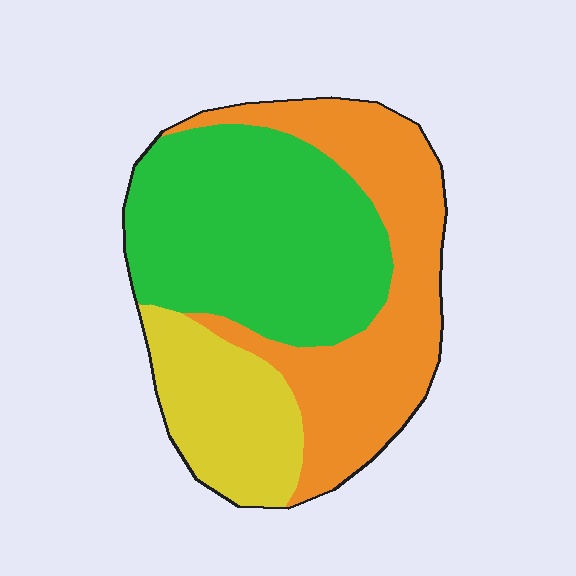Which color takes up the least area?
Yellow, at roughly 20%.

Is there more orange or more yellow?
Orange.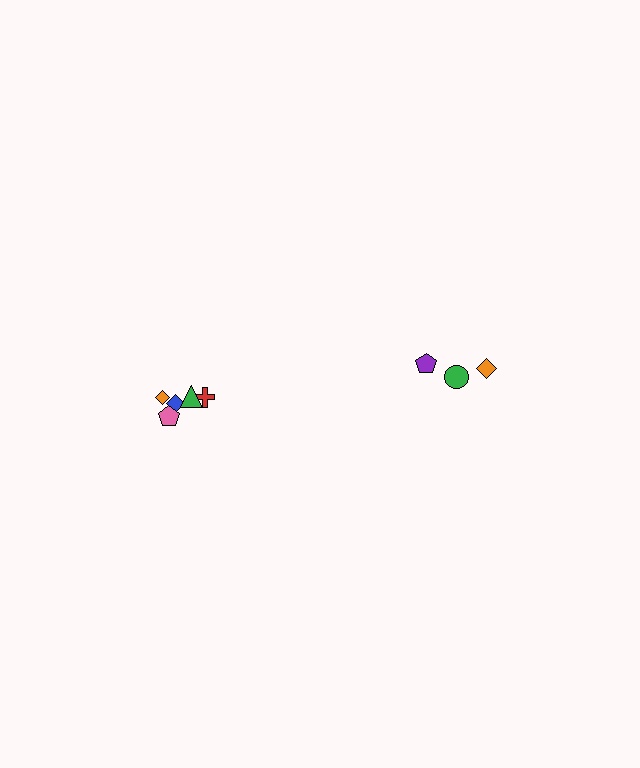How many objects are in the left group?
There are 5 objects.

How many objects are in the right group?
There are 3 objects.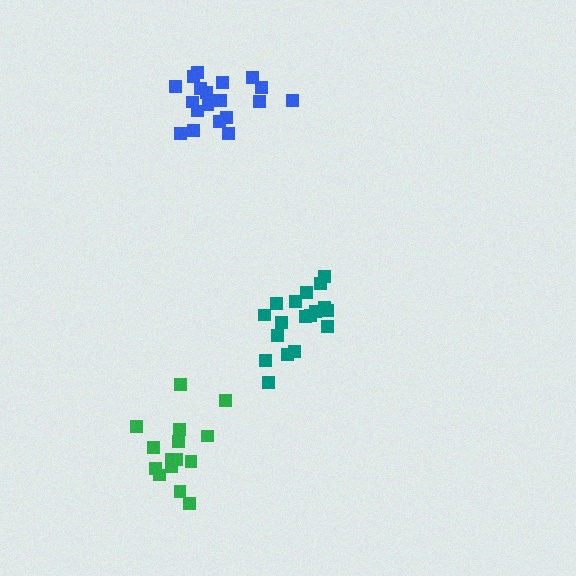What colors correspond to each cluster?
The clusters are colored: blue, teal, green.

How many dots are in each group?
Group 1: 20 dots, Group 2: 18 dots, Group 3: 15 dots (53 total).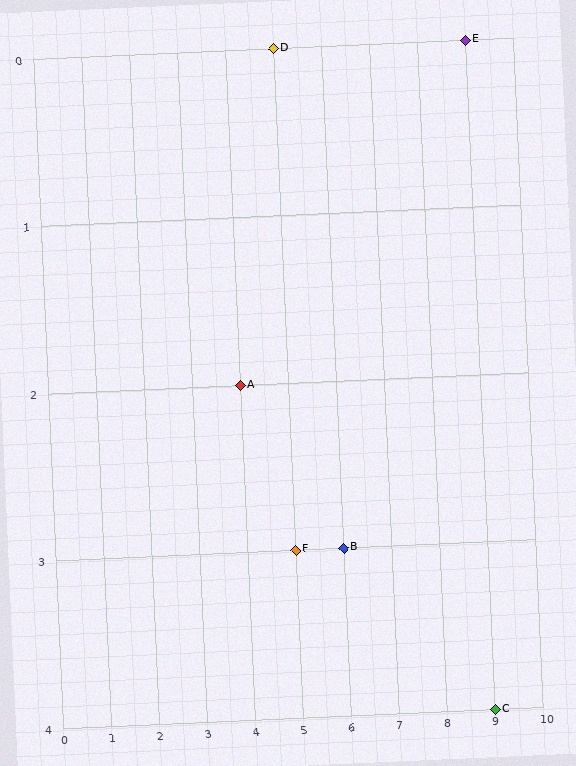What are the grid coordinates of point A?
Point A is at grid coordinates (4, 2).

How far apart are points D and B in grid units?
Points D and B are 1 column and 3 rows apart (about 3.2 grid units diagonally).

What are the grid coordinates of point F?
Point F is at grid coordinates (5, 3).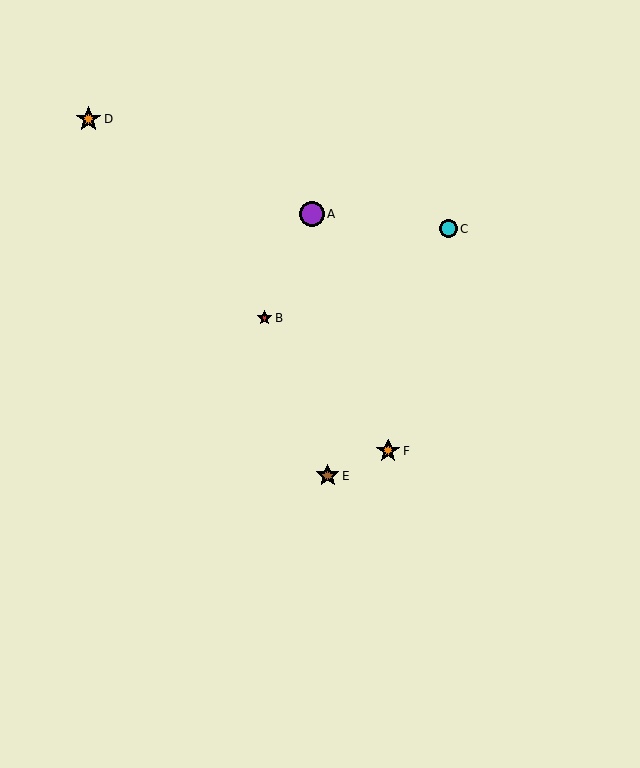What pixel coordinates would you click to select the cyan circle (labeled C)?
Click at (448, 229) to select the cyan circle C.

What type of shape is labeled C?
Shape C is a cyan circle.